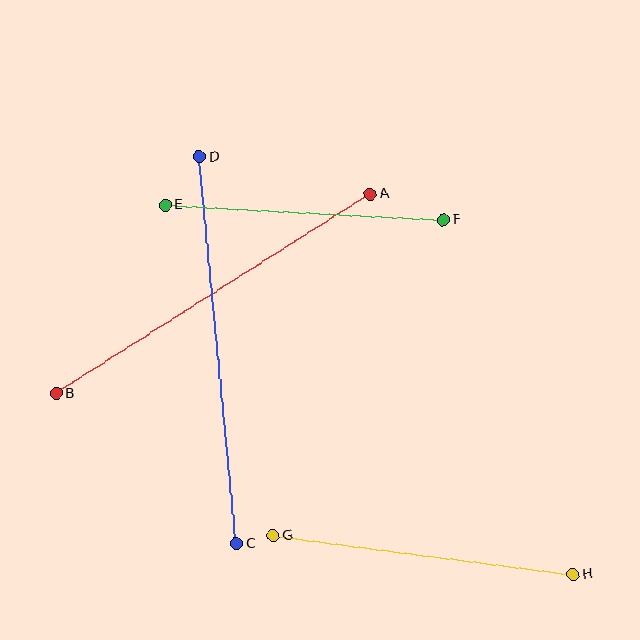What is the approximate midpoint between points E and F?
The midpoint is at approximately (304, 212) pixels.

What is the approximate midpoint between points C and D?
The midpoint is at approximately (218, 350) pixels.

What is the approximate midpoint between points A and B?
The midpoint is at approximately (213, 294) pixels.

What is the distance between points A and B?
The distance is approximately 372 pixels.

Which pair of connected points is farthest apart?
Points C and D are farthest apart.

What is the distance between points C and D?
The distance is approximately 389 pixels.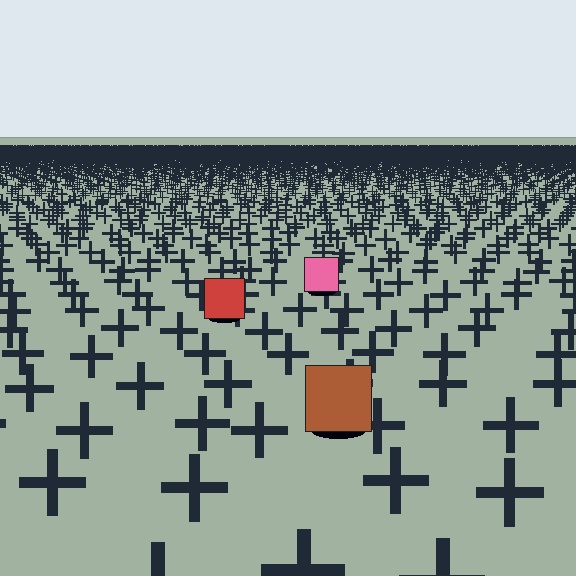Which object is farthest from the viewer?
The pink square is farthest from the viewer. It appears smaller and the ground texture around it is denser.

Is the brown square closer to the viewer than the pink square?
Yes. The brown square is closer — you can tell from the texture gradient: the ground texture is coarser near it.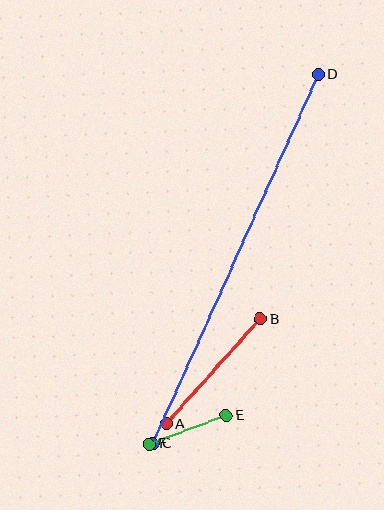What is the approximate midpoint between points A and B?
The midpoint is at approximately (213, 371) pixels.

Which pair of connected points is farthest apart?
Points C and D are farthest apart.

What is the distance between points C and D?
The distance is approximately 404 pixels.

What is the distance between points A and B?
The distance is approximately 141 pixels.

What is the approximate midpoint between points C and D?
The midpoint is at approximately (235, 259) pixels.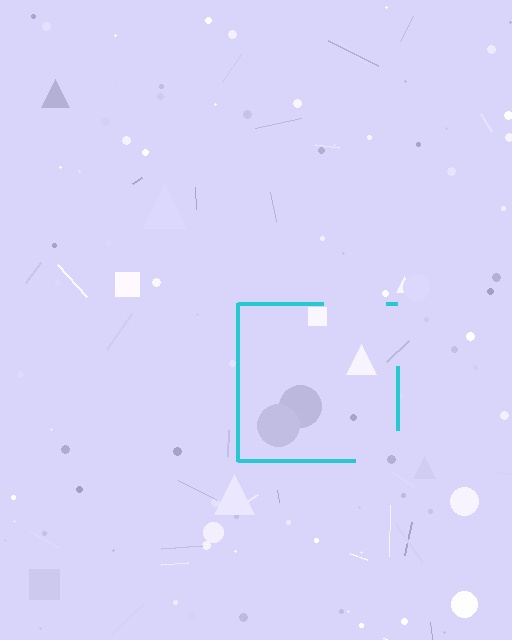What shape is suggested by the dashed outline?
The dashed outline suggests a square.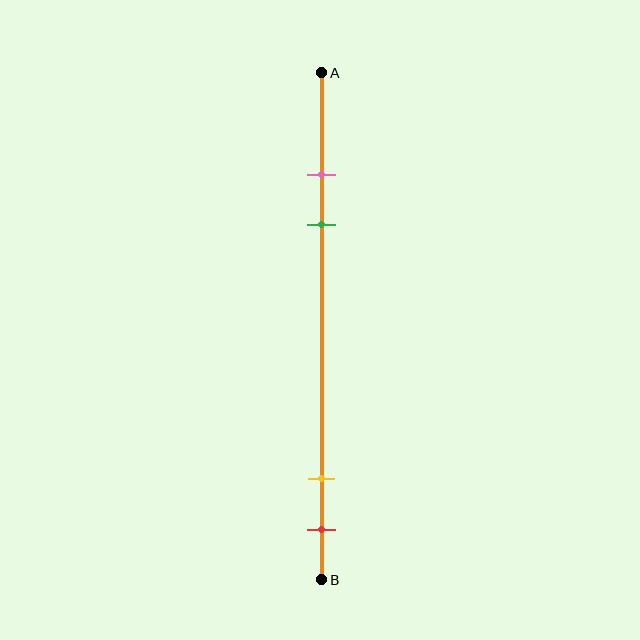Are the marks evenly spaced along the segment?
No, the marks are not evenly spaced.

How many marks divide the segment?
There are 4 marks dividing the segment.